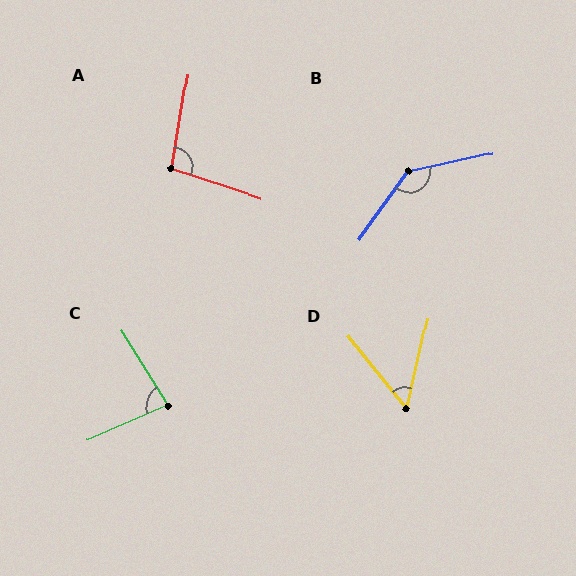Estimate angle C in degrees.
Approximately 82 degrees.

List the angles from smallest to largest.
D (52°), C (82°), A (99°), B (138°).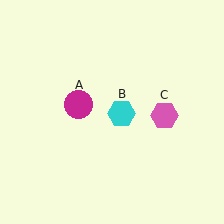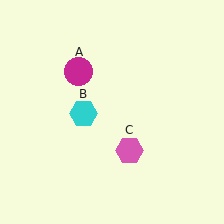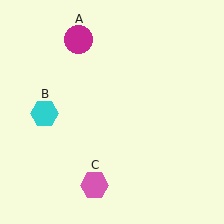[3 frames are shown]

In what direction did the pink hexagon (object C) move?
The pink hexagon (object C) moved down and to the left.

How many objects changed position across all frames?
3 objects changed position: magenta circle (object A), cyan hexagon (object B), pink hexagon (object C).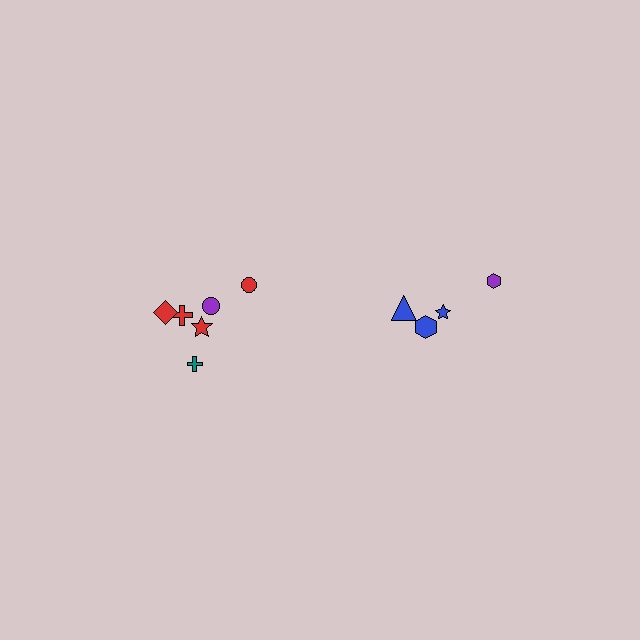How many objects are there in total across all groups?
There are 10 objects.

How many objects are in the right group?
There are 4 objects.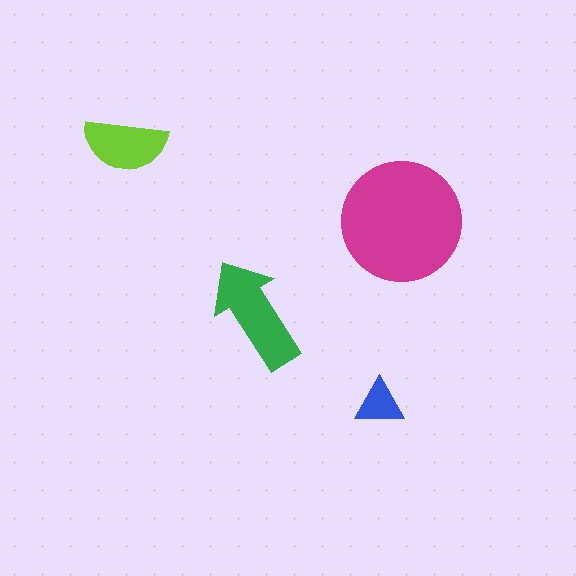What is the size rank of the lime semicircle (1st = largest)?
3rd.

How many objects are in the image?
There are 4 objects in the image.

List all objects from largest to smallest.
The magenta circle, the green arrow, the lime semicircle, the blue triangle.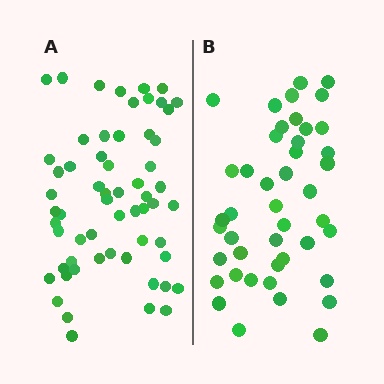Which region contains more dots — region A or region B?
Region A (the left region) has more dots.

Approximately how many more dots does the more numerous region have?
Region A has approximately 15 more dots than region B.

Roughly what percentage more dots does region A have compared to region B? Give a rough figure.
About 35% more.